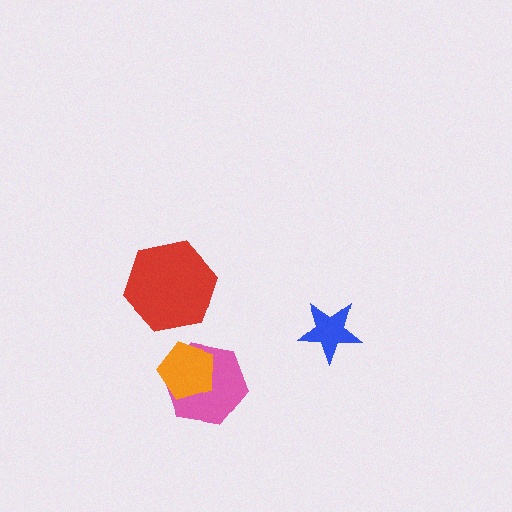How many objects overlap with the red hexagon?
0 objects overlap with the red hexagon.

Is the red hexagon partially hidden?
No, no other shape covers it.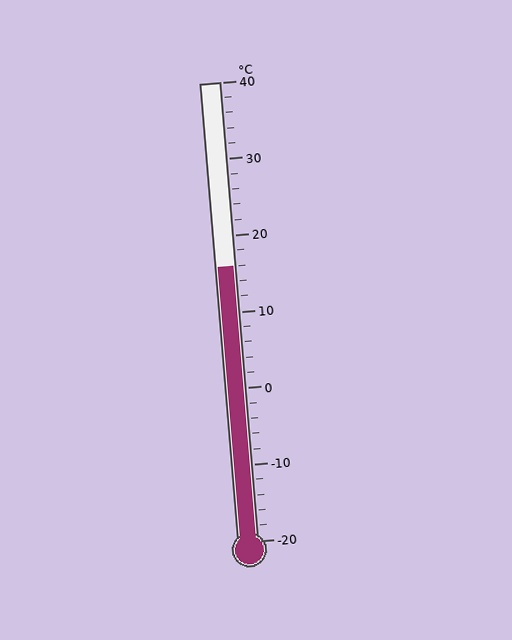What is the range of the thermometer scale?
The thermometer scale ranges from -20°C to 40°C.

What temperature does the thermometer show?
The thermometer shows approximately 16°C.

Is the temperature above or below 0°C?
The temperature is above 0°C.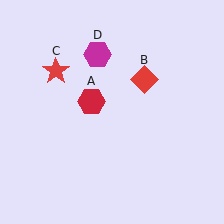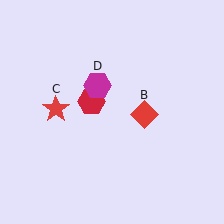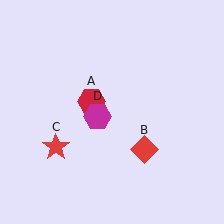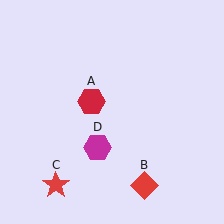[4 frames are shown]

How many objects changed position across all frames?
3 objects changed position: red diamond (object B), red star (object C), magenta hexagon (object D).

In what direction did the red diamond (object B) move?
The red diamond (object B) moved down.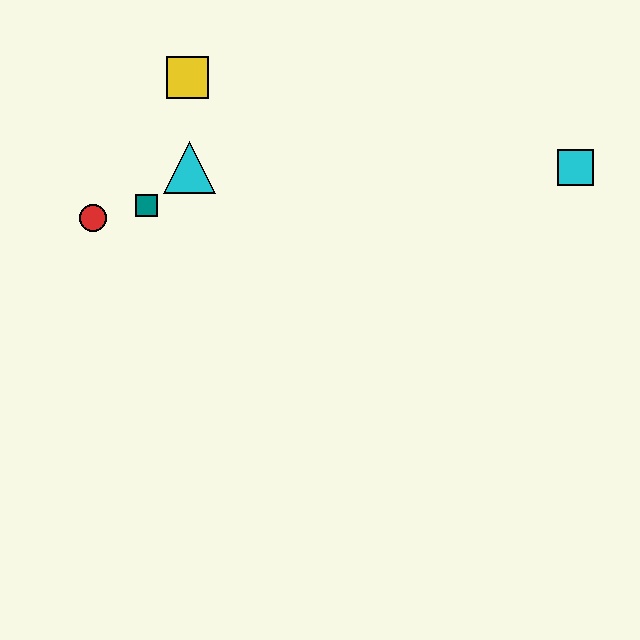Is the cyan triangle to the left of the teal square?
No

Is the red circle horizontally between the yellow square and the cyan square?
No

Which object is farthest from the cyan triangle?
The cyan square is farthest from the cyan triangle.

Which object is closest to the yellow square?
The cyan triangle is closest to the yellow square.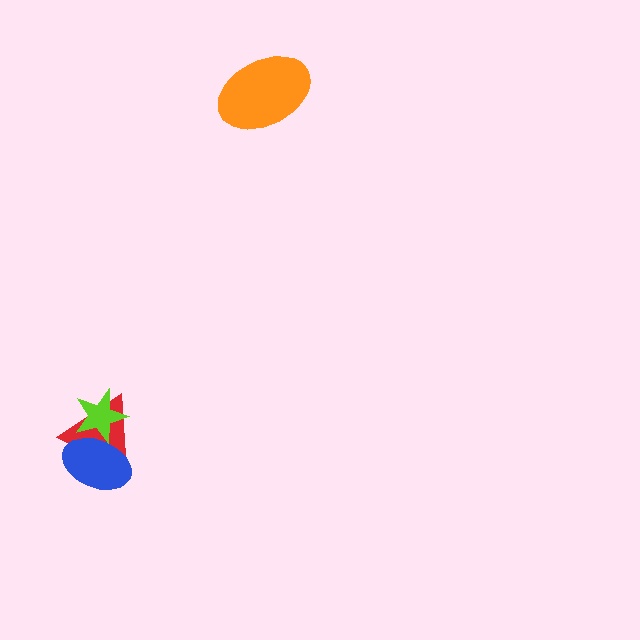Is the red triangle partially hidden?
Yes, it is partially covered by another shape.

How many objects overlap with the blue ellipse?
2 objects overlap with the blue ellipse.